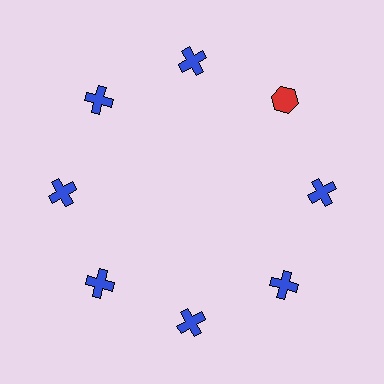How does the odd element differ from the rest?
It differs in both color (red instead of blue) and shape (hexagon instead of cross).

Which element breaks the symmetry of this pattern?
The red hexagon at roughly the 2 o'clock position breaks the symmetry. All other shapes are blue crosses.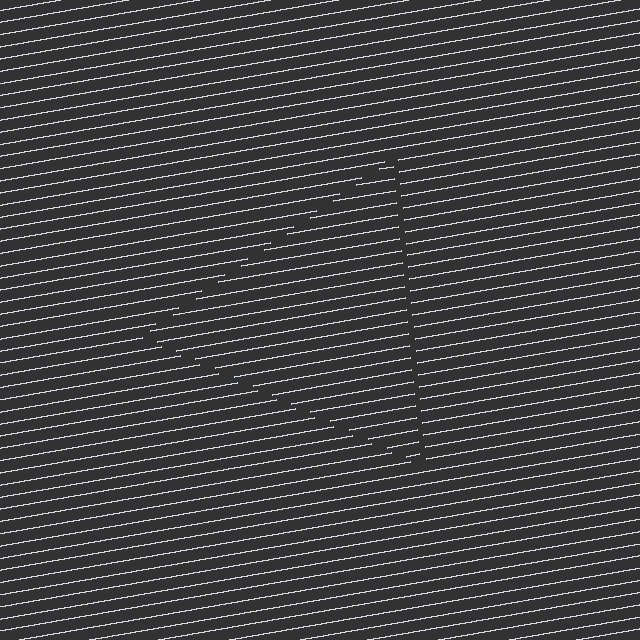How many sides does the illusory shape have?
3 sides — the line-ends trace a triangle.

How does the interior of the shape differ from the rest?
The interior of the shape contains the same grating, shifted by half a period — the contour is defined by the phase discontinuity where line-ends from the inner and outer gratings abut.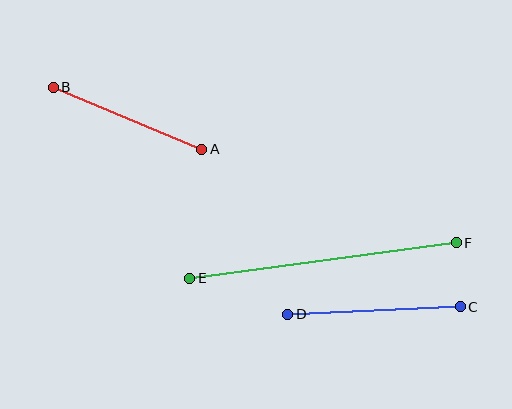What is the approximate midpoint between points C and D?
The midpoint is at approximately (374, 310) pixels.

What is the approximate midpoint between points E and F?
The midpoint is at approximately (323, 260) pixels.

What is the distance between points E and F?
The distance is approximately 269 pixels.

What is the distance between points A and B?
The distance is approximately 160 pixels.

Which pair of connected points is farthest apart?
Points E and F are farthest apart.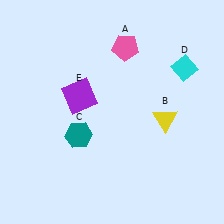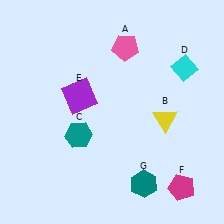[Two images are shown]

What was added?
A magenta pentagon (F), a teal hexagon (G) were added in Image 2.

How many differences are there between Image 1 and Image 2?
There are 2 differences between the two images.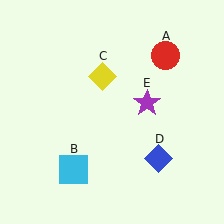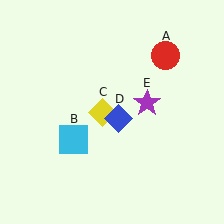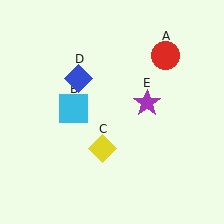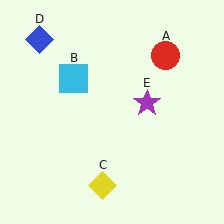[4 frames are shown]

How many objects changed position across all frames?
3 objects changed position: cyan square (object B), yellow diamond (object C), blue diamond (object D).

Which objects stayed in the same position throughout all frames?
Red circle (object A) and purple star (object E) remained stationary.